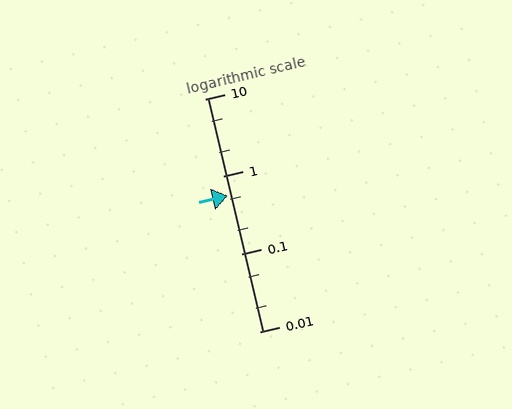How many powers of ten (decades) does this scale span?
The scale spans 3 decades, from 0.01 to 10.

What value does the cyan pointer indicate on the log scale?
The pointer indicates approximately 0.57.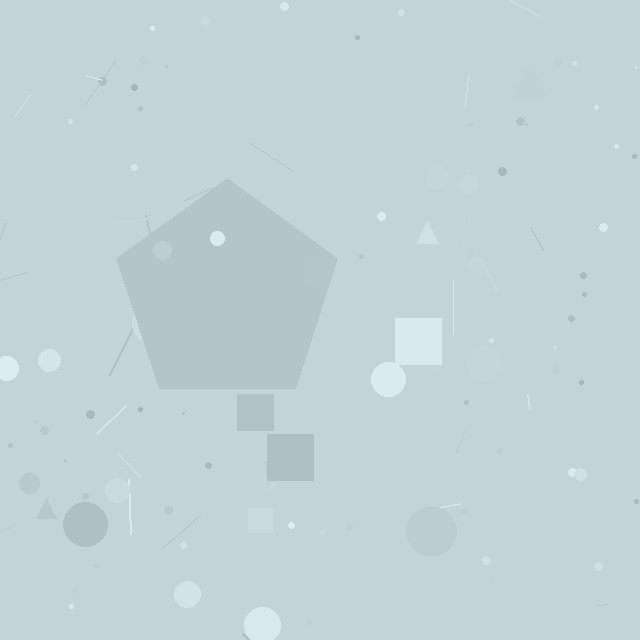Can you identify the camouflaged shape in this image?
The camouflaged shape is a pentagon.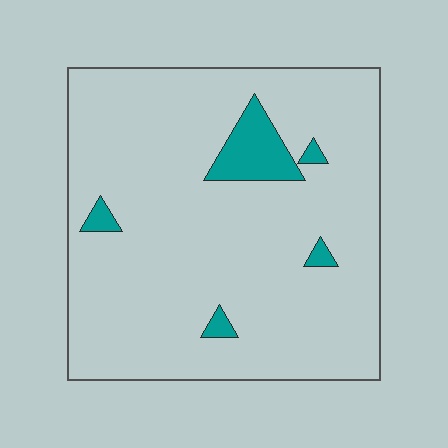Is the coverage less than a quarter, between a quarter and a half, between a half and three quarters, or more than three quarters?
Less than a quarter.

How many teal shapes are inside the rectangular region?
5.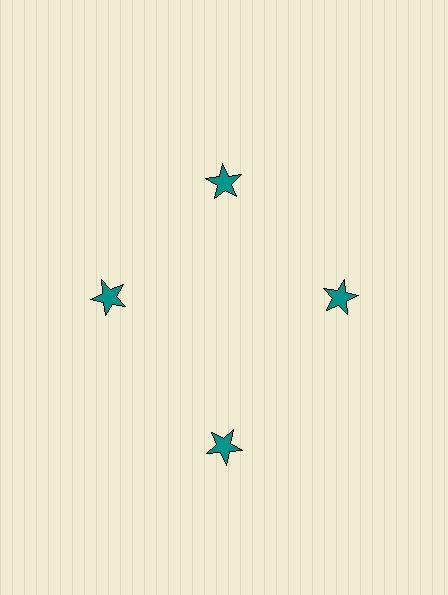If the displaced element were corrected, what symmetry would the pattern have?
It would have 4-fold rotational symmetry — the pattern would map onto itself every 90 degrees.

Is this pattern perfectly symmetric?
No. The 4 teal stars are arranged in a ring, but one element near the 6 o'clock position is pushed outward from the center, breaking the 4-fold rotational symmetry.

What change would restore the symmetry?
The symmetry would be restored by moving it inward, back onto the ring so that all 4 stars sit at equal angles and equal distance from the center.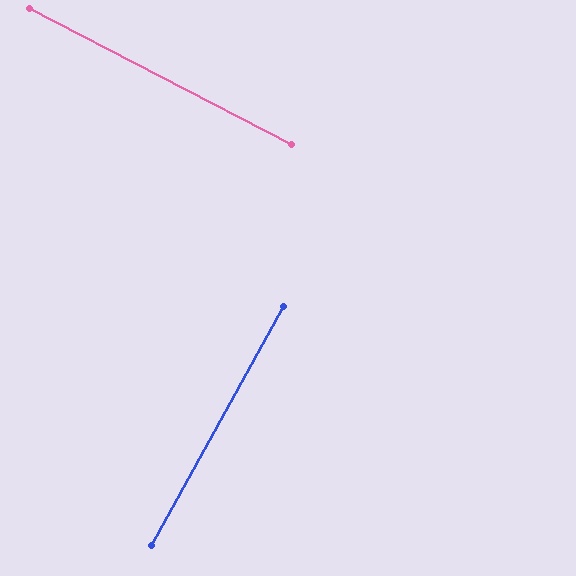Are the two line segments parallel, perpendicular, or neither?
Perpendicular — they meet at approximately 88°.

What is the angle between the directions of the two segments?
Approximately 88 degrees.